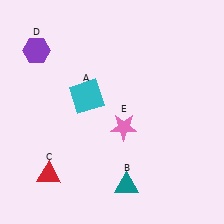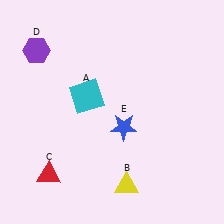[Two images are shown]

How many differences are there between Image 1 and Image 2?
There are 2 differences between the two images.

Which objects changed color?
B changed from teal to yellow. E changed from pink to blue.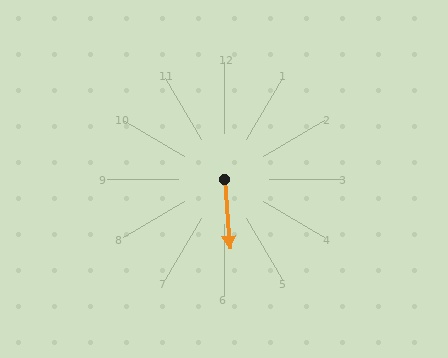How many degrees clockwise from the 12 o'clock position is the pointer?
Approximately 175 degrees.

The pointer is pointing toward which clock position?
Roughly 6 o'clock.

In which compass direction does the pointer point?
South.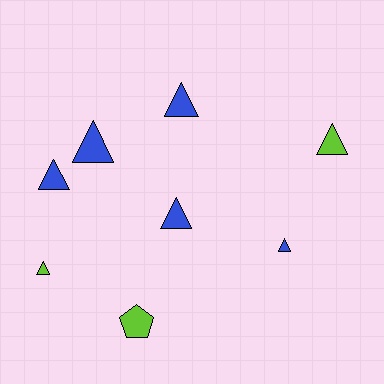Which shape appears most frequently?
Triangle, with 7 objects.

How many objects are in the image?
There are 8 objects.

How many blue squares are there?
There are no blue squares.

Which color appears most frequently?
Blue, with 5 objects.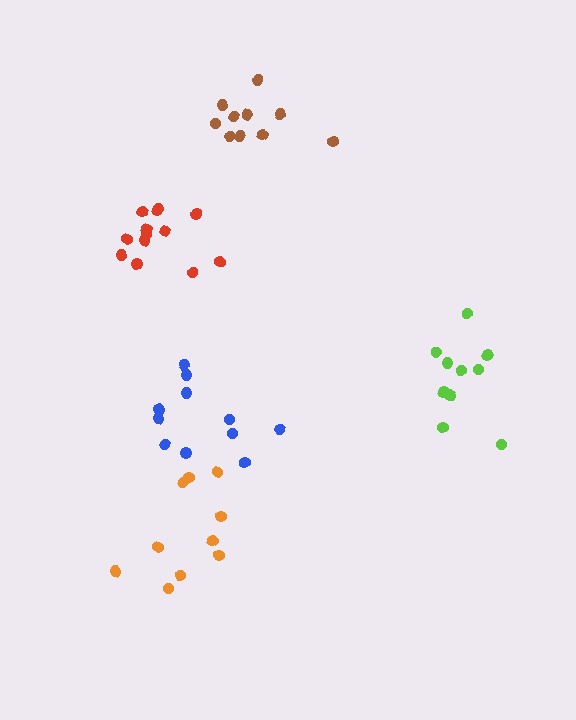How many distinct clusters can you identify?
There are 5 distinct clusters.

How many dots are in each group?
Group 1: 11 dots, Group 2: 10 dots, Group 3: 13 dots, Group 4: 10 dots, Group 5: 10 dots (54 total).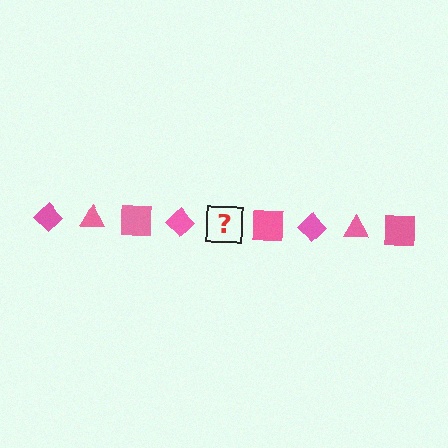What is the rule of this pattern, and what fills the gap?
The rule is that the pattern cycles through diamond, triangle, square shapes in pink. The gap should be filled with a pink triangle.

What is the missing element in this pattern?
The missing element is a pink triangle.